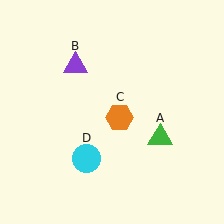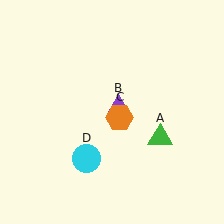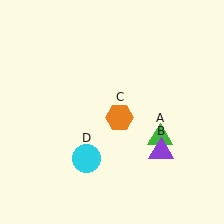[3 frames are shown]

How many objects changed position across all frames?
1 object changed position: purple triangle (object B).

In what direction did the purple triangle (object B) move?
The purple triangle (object B) moved down and to the right.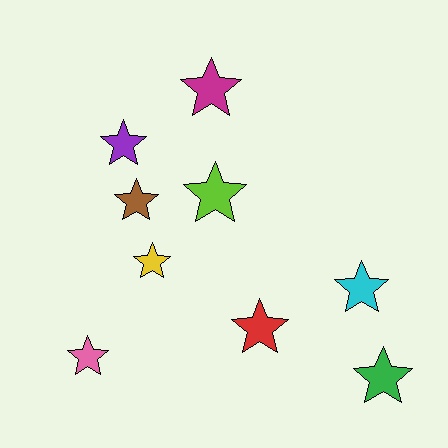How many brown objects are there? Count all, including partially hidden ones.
There is 1 brown object.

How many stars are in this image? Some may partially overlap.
There are 9 stars.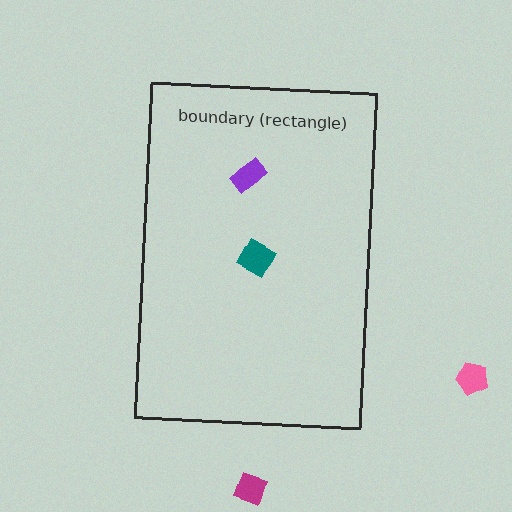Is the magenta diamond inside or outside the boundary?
Outside.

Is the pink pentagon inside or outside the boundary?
Outside.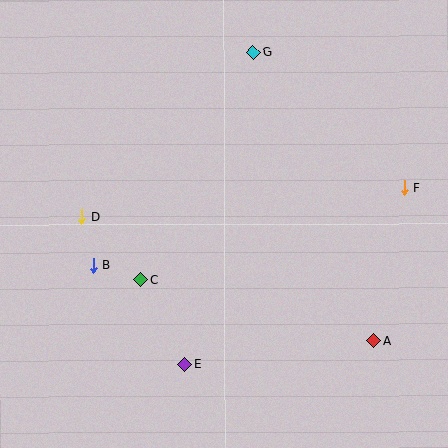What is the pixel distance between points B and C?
The distance between B and C is 50 pixels.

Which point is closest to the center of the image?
Point C at (141, 280) is closest to the center.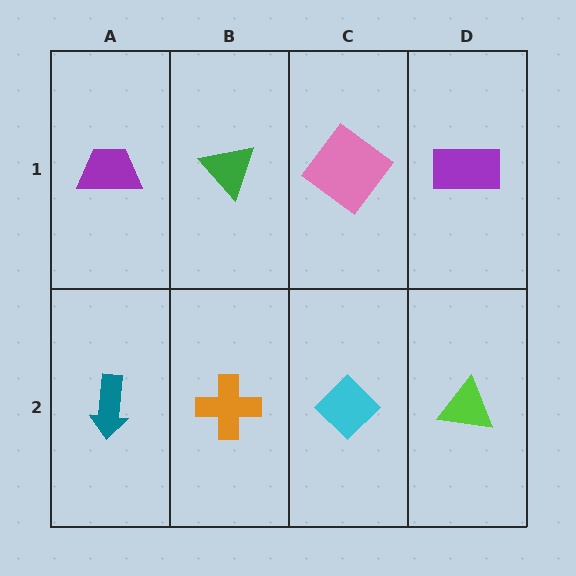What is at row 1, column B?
A green triangle.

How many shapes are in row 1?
4 shapes.